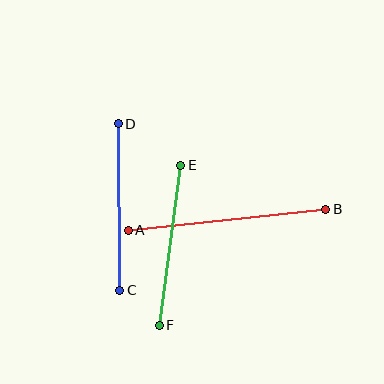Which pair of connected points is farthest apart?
Points A and B are farthest apart.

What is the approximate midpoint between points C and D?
The midpoint is at approximately (119, 207) pixels.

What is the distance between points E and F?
The distance is approximately 162 pixels.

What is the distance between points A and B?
The distance is approximately 199 pixels.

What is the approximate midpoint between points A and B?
The midpoint is at approximately (227, 220) pixels.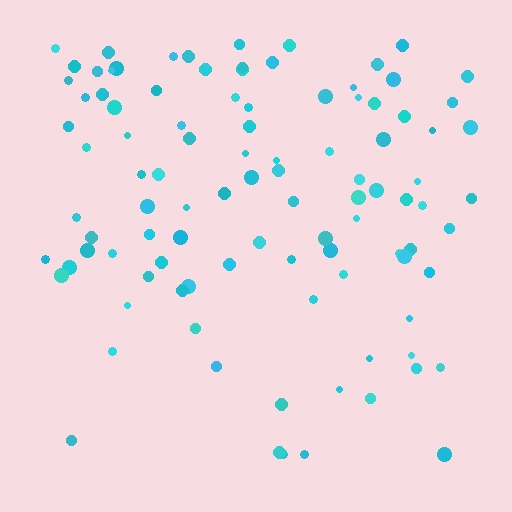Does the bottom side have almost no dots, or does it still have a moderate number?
Still a moderate number, just noticeably fewer than the top.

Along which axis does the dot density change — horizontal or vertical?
Vertical.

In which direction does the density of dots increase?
From bottom to top, with the top side densest.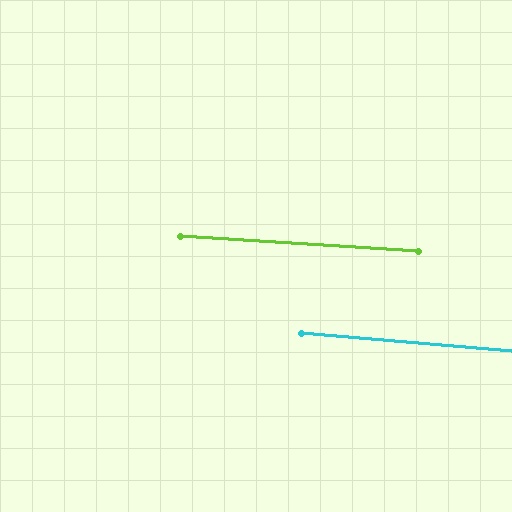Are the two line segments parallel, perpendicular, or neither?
Parallel — their directions differ by only 1.2°.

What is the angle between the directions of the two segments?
Approximately 1 degree.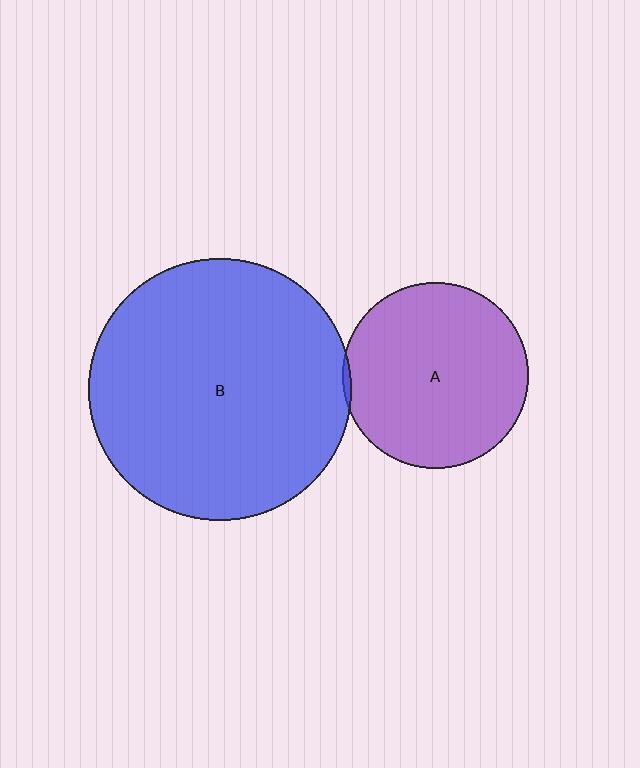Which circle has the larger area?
Circle B (blue).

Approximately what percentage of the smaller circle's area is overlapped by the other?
Approximately 5%.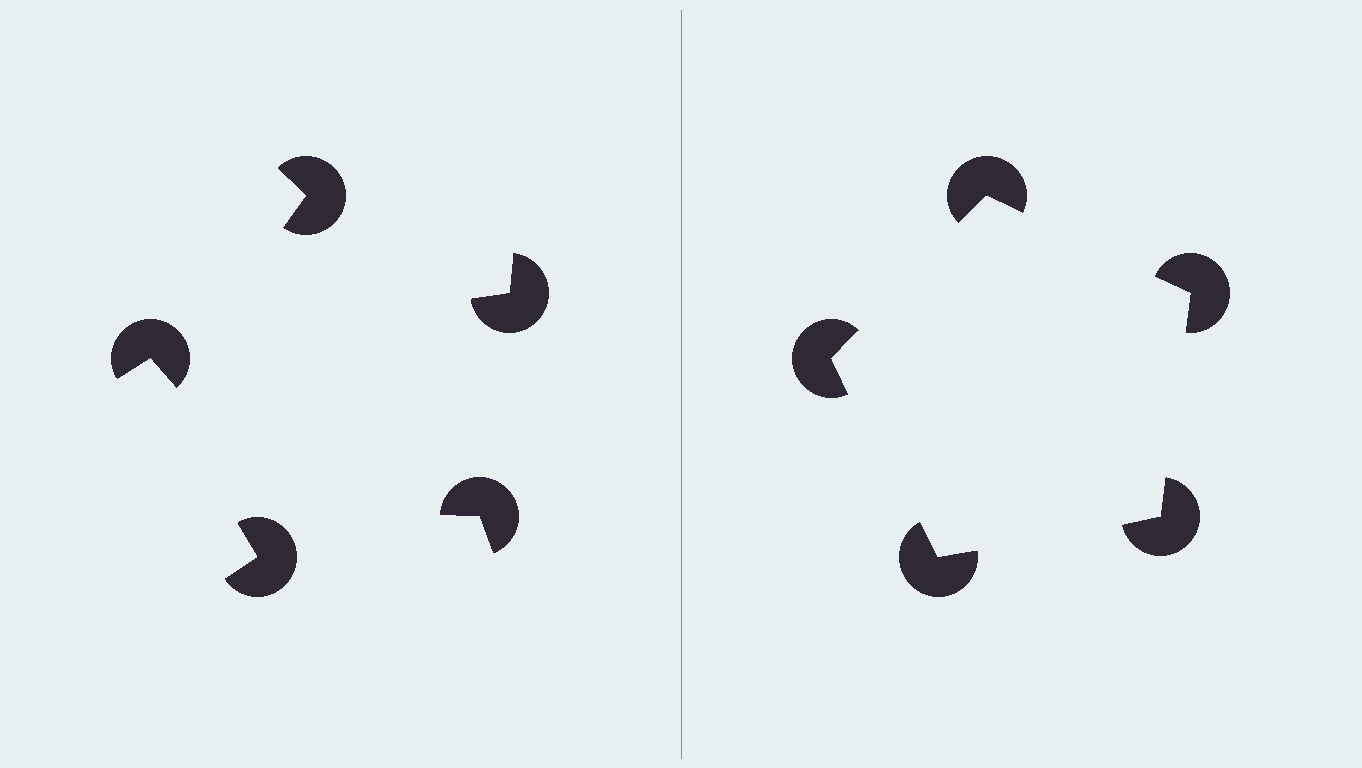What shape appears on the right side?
An illusory pentagon.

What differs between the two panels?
The pac-man discs are positioned identically on both sides; only the wedge orientations differ. On the right they align to a pentagon; on the left they are misaligned.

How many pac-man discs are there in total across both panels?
10 — 5 on each side.